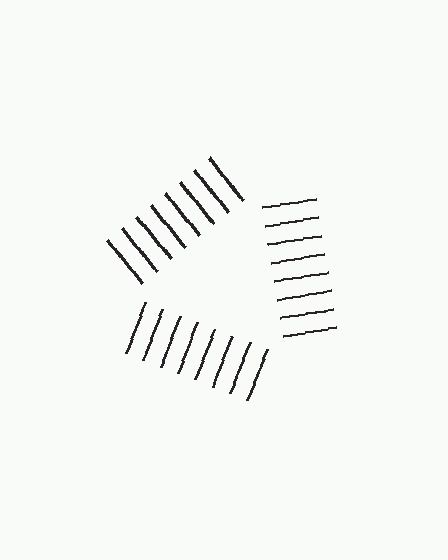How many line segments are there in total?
24 — 8 along each of the 3 edges.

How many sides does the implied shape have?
3 sides — the line-ends trace a triangle.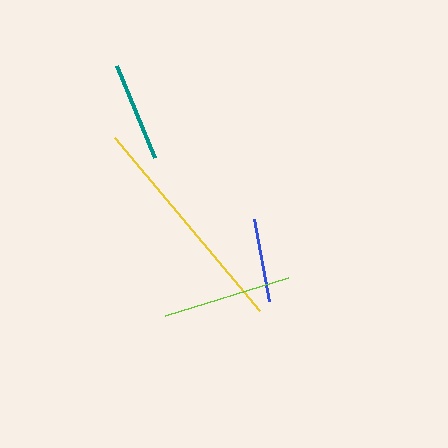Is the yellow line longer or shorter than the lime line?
The yellow line is longer than the lime line.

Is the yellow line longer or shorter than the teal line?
The yellow line is longer than the teal line.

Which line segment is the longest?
The yellow line is the longest at approximately 225 pixels.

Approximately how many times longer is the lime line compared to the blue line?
The lime line is approximately 1.6 times the length of the blue line.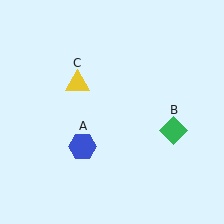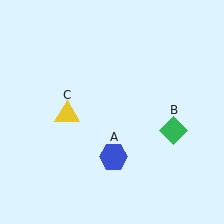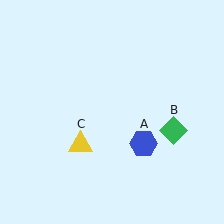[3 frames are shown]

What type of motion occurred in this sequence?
The blue hexagon (object A), yellow triangle (object C) rotated counterclockwise around the center of the scene.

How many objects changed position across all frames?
2 objects changed position: blue hexagon (object A), yellow triangle (object C).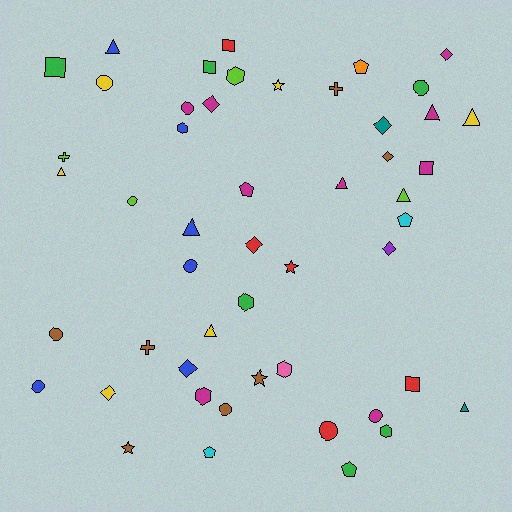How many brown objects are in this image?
There are 7 brown objects.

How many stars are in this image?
There are 4 stars.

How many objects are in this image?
There are 50 objects.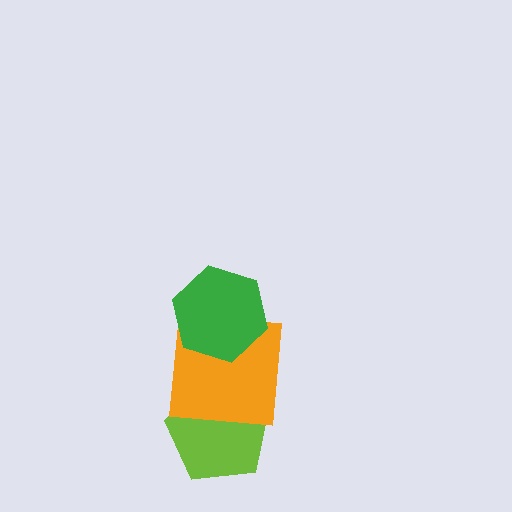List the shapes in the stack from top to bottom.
From top to bottom: the green hexagon, the orange square, the lime pentagon.